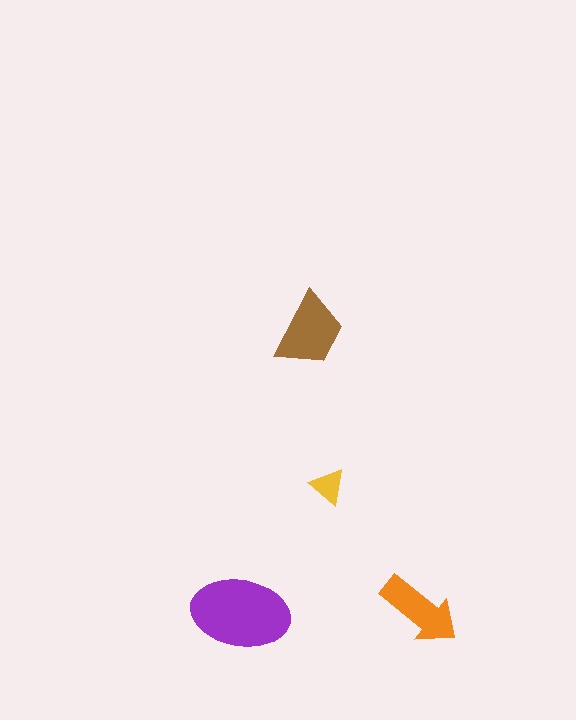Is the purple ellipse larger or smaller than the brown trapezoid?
Larger.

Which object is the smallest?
The yellow triangle.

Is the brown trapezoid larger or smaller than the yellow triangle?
Larger.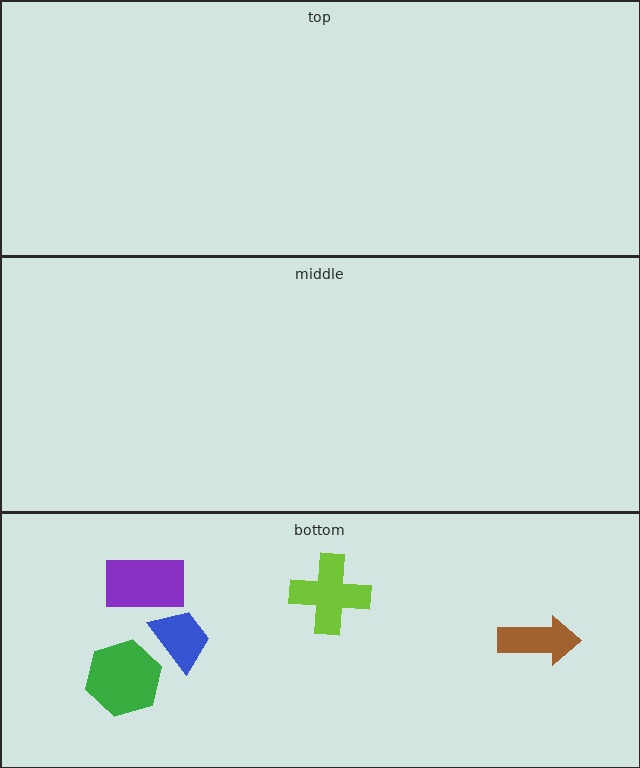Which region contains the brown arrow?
The bottom region.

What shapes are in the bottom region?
The brown arrow, the green hexagon, the blue trapezoid, the lime cross, the purple rectangle.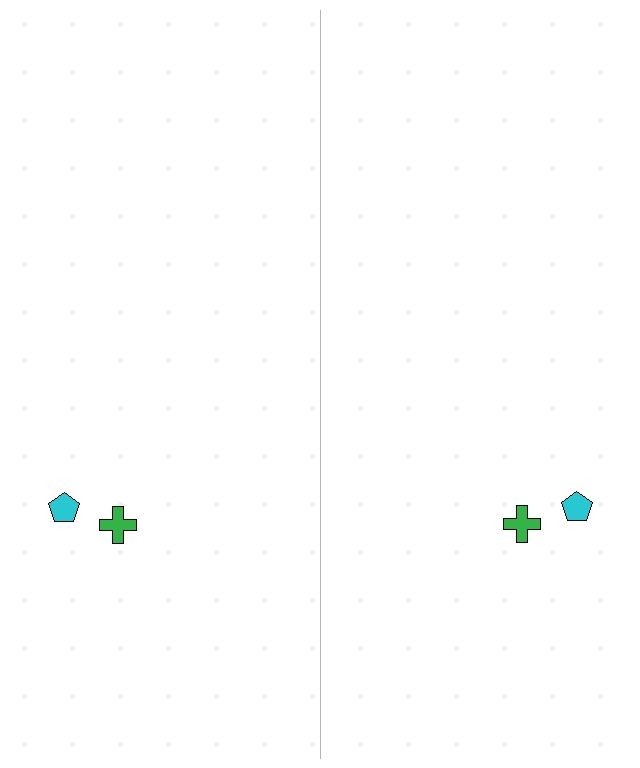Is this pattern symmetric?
Yes, this pattern has bilateral (reflection) symmetry.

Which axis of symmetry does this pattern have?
The pattern has a vertical axis of symmetry running through the center of the image.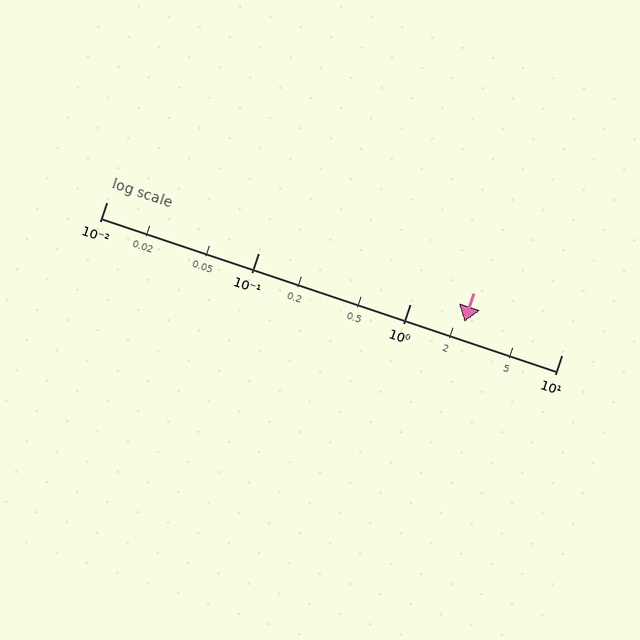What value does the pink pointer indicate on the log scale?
The pointer indicates approximately 2.3.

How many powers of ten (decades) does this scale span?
The scale spans 3 decades, from 0.01 to 10.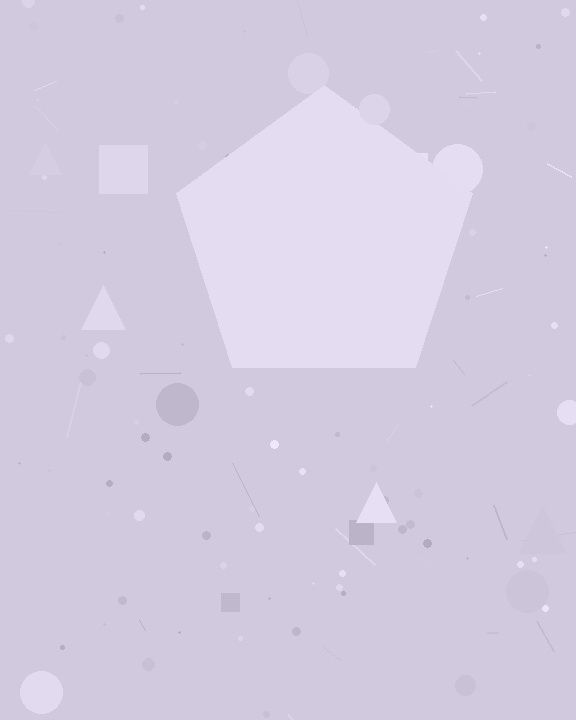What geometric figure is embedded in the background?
A pentagon is embedded in the background.